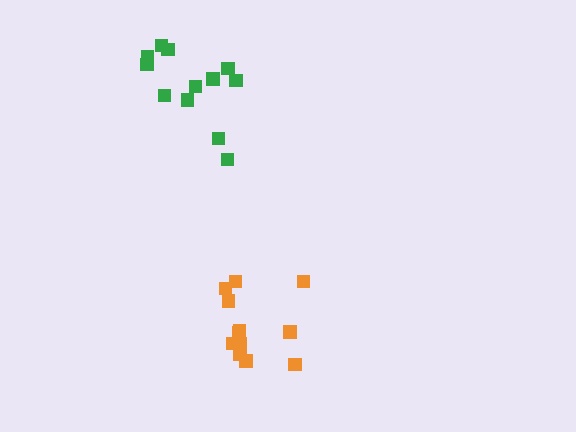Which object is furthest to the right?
The orange cluster is rightmost.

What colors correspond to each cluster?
The clusters are colored: orange, green.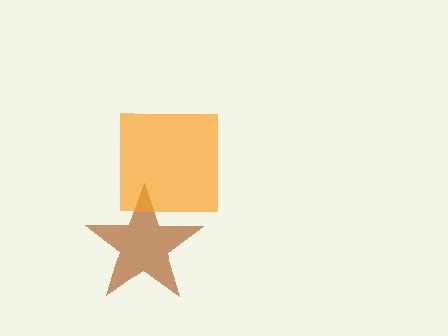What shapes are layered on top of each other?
The layered shapes are: a brown star, an orange square.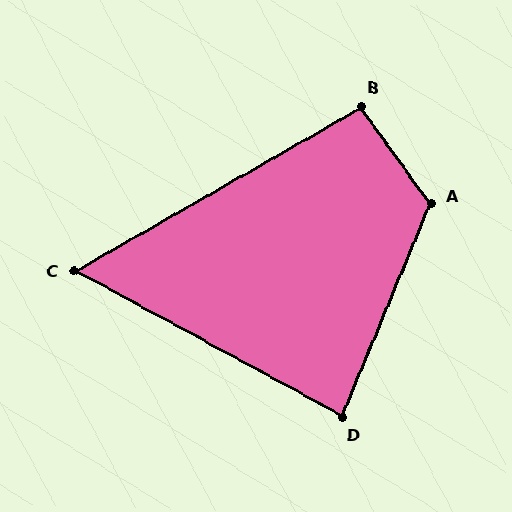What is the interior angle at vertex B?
Approximately 96 degrees (obtuse).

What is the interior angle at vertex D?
Approximately 84 degrees (acute).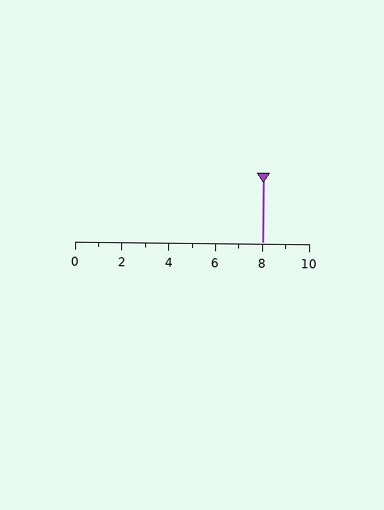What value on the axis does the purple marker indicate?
The marker indicates approximately 8.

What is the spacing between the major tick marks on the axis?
The major ticks are spaced 2 apart.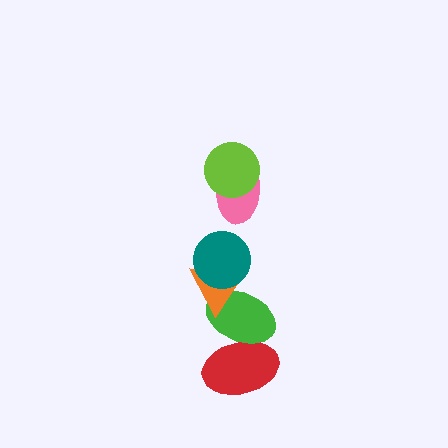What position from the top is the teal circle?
The teal circle is 3rd from the top.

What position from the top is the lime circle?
The lime circle is 1st from the top.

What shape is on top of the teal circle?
The pink ellipse is on top of the teal circle.